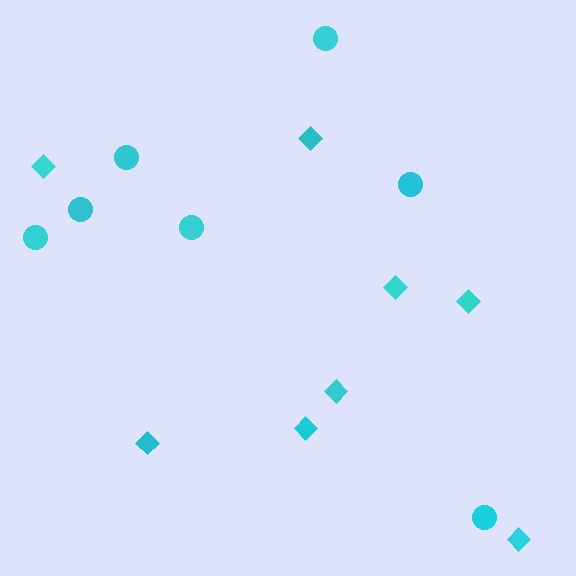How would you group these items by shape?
There are 2 groups: one group of diamonds (8) and one group of circles (7).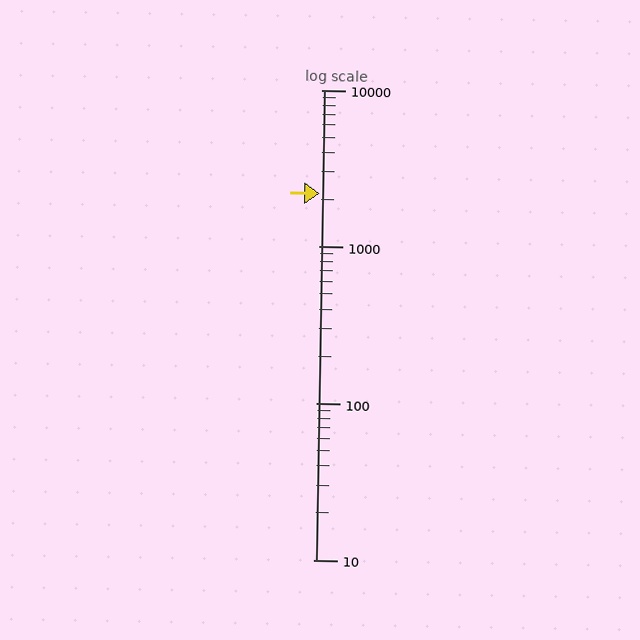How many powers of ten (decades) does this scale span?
The scale spans 3 decades, from 10 to 10000.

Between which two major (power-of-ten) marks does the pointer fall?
The pointer is between 1000 and 10000.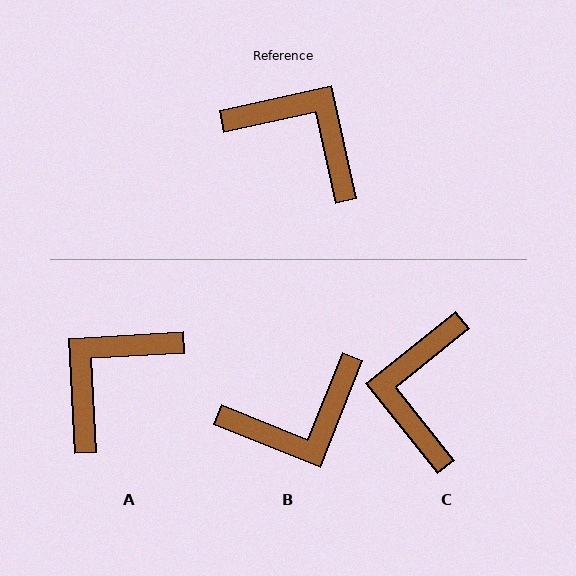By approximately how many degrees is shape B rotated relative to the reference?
Approximately 124 degrees clockwise.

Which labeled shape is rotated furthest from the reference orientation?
B, about 124 degrees away.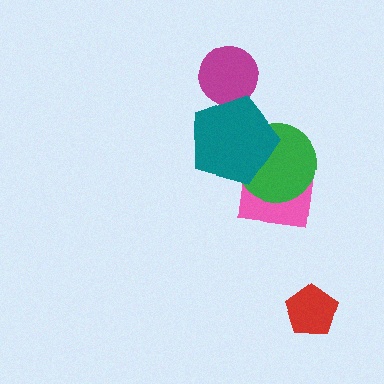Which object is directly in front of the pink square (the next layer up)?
The green circle is directly in front of the pink square.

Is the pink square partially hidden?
Yes, it is partially covered by another shape.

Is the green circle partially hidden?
Yes, it is partially covered by another shape.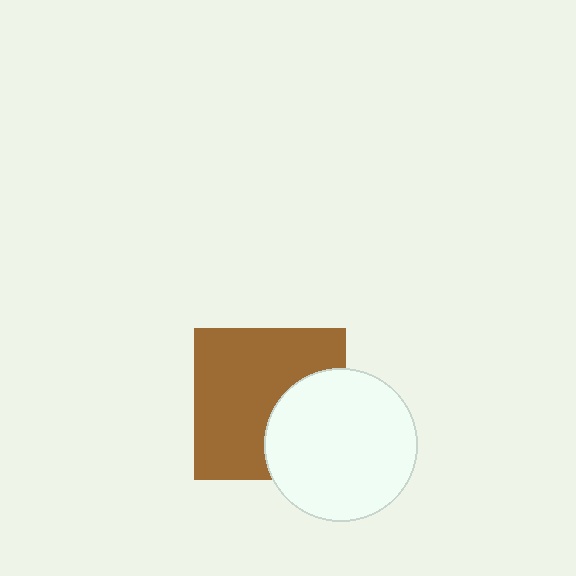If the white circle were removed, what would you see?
You would see the complete brown square.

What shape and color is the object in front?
The object in front is a white circle.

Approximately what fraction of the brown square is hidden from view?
Roughly 33% of the brown square is hidden behind the white circle.